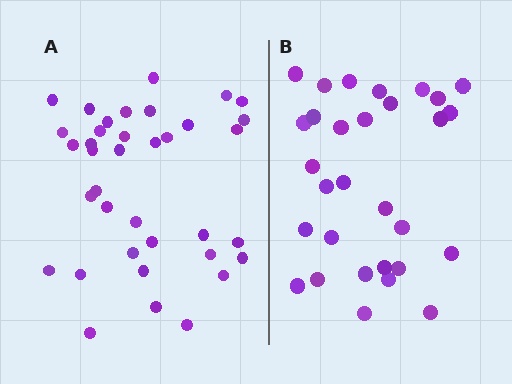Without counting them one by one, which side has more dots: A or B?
Region A (the left region) has more dots.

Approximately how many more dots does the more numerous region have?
Region A has roughly 8 or so more dots than region B.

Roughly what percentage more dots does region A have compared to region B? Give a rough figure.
About 25% more.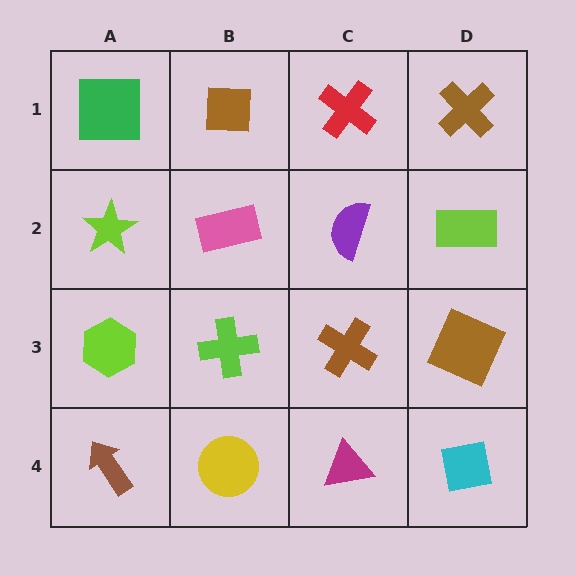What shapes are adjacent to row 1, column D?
A lime rectangle (row 2, column D), a red cross (row 1, column C).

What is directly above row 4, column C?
A brown cross.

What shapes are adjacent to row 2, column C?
A red cross (row 1, column C), a brown cross (row 3, column C), a pink rectangle (row 2, column B), a lime rectangle (row 2, column D).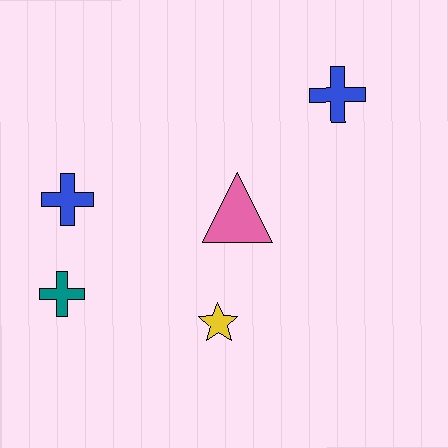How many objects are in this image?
There are 5 objects.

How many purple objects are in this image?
There are no purple objects.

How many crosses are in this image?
There are 3 crosses.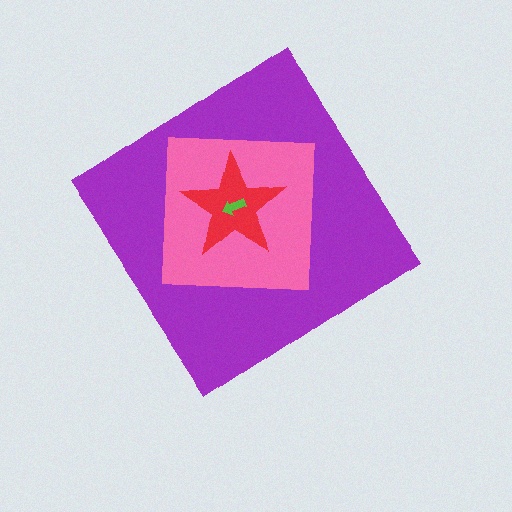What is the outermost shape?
The purple diamond.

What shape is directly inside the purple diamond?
The pink square.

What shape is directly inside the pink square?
The red star.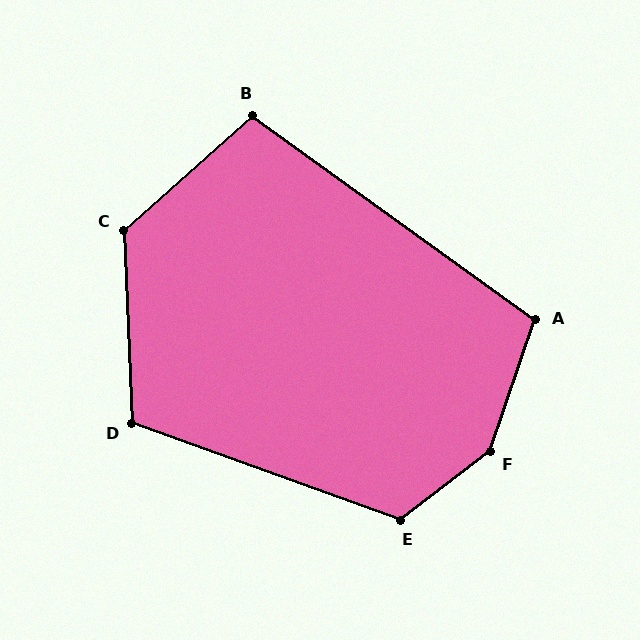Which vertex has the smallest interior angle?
B, at approximately 102 degrees.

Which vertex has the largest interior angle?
F, at approximately 146 degrees.